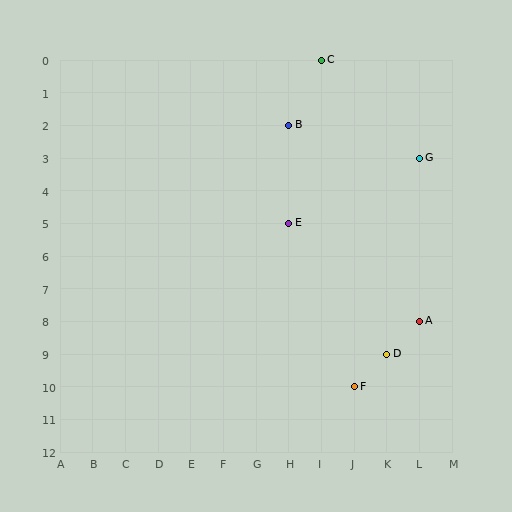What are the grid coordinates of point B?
Point B is at grid coordinates (H, 2).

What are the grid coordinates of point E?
Point E is at grid coordinates (H, 5).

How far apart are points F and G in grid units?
Points F and G are 2 columns and 7 rows apart (about 7.3 grid units diagonally).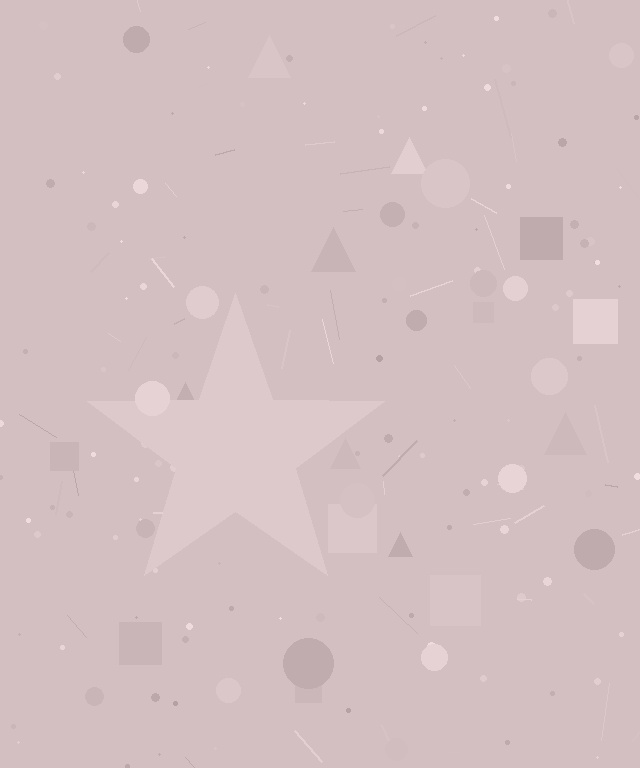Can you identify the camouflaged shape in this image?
The camouflaged shape is a star.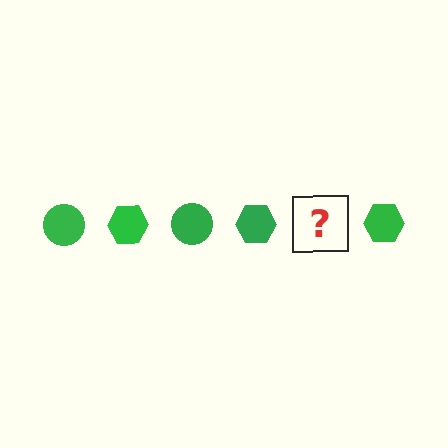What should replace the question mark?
The question mark should be replaced with a green circle.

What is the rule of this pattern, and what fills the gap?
The rule is that the pattern cycles through circle, hexagon shapes in green. The gap should be filled with a green circle.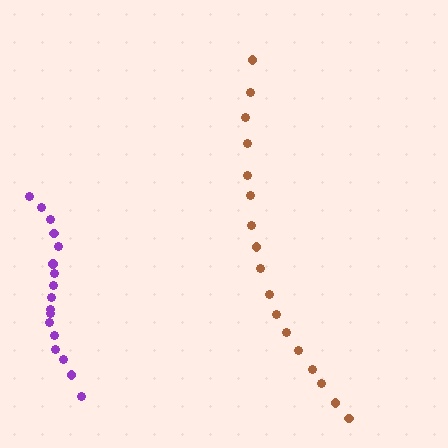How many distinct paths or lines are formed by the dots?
There are 2 distinct paths.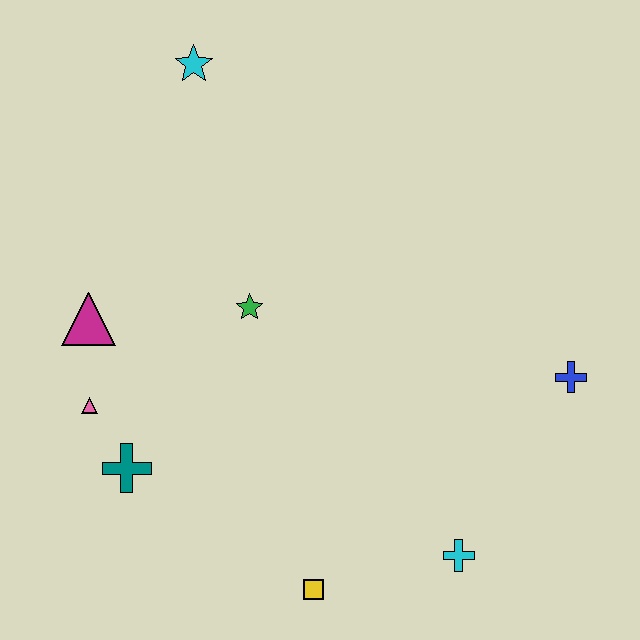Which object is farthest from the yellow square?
The cyan star is farthest from the yellow square.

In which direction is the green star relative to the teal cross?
The green star is above the teal cross.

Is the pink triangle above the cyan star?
No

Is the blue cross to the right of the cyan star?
Yes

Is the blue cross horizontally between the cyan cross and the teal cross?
No